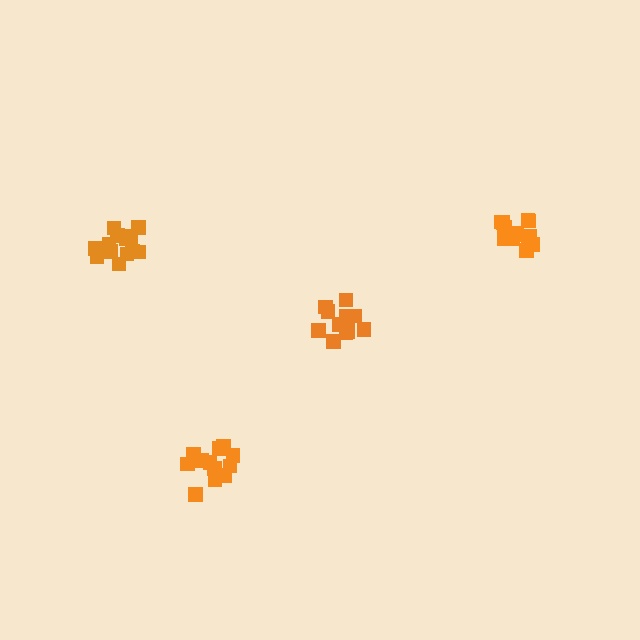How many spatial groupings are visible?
There are 4 spatial groupings.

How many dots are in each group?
Group 1: 12 dots, Group 2: 14 dots, Group 3: 13 dots, Group 4: 12 dots (51 total).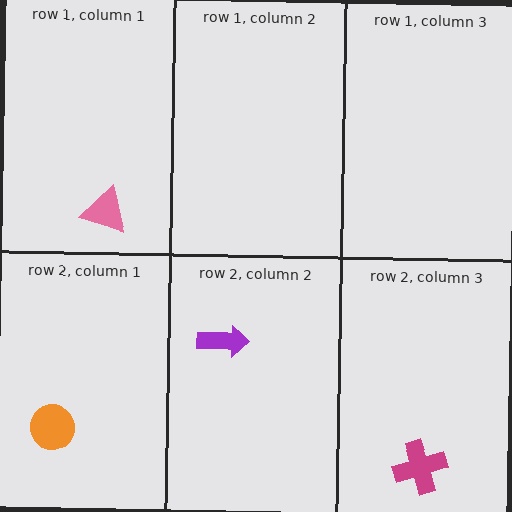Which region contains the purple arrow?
The row 2, column 2 region.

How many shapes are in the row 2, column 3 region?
1.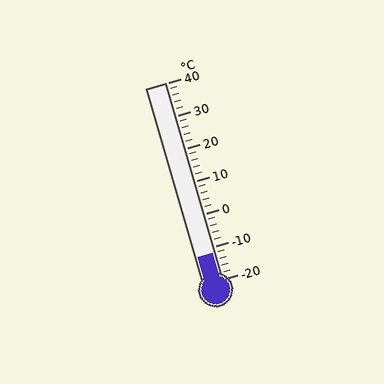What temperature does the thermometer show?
The thermometer shows approximately -12°C.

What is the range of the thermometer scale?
The thermometer scale ranges from -20°C to 40°C.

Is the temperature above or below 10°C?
The temperature is below 10°C.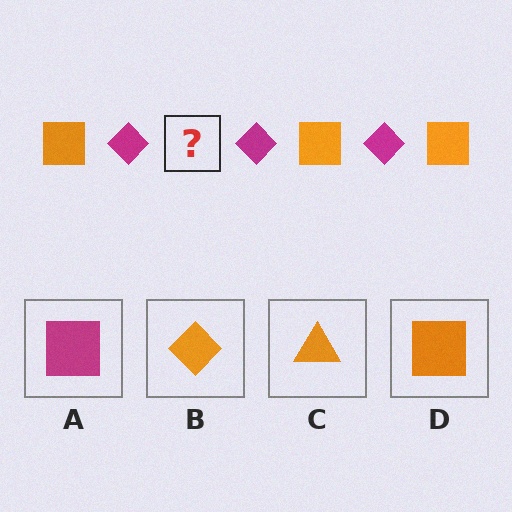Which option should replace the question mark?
Option D.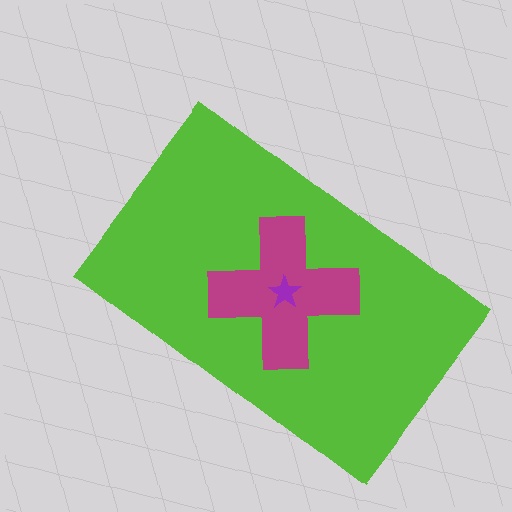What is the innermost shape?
The purple star.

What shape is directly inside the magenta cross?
The purple star.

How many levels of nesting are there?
3.